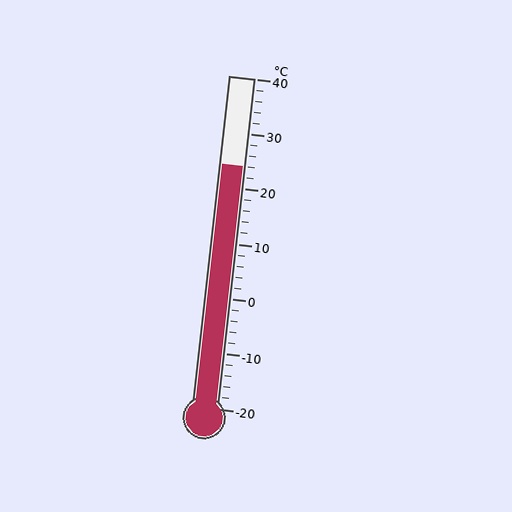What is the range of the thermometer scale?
The thermometer scale ranges from -20°C to 40°C.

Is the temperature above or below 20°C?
The temperature is above 20°C.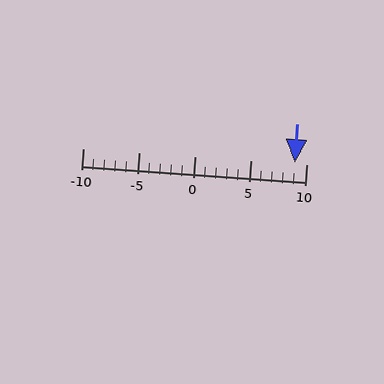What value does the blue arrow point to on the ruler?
The blue arrow points to approximately 9.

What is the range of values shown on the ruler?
The ruler shows values from -10 to 10.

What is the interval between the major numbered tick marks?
The major tick marks are spaced 5 units apart.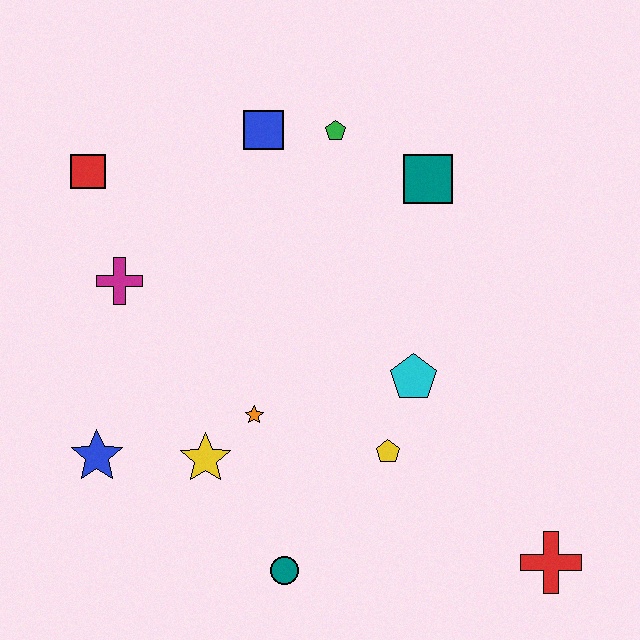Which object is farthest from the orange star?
The red cross is farthest from the orange star.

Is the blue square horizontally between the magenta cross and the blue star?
No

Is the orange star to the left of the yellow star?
No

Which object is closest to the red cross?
The yellow pentagon is closest to the red cross.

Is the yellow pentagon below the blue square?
Yes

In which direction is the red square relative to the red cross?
The red square is to the left of the red cross.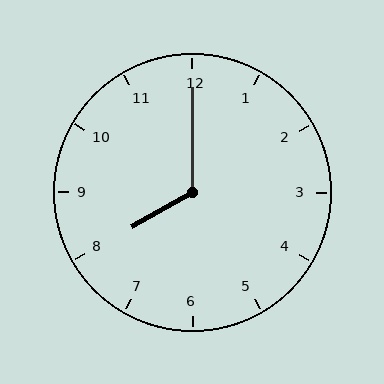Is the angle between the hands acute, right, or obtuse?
It is obtuse.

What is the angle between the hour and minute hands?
Approximately 120 degrees.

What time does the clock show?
8:00.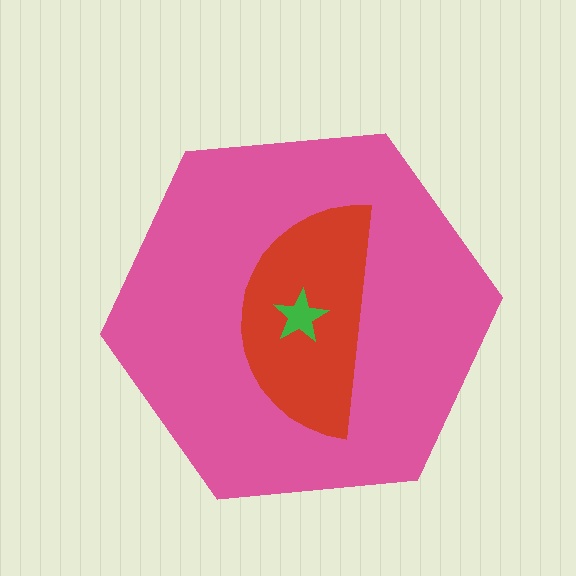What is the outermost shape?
The pink hexagon.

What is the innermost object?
The green star.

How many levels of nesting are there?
3.